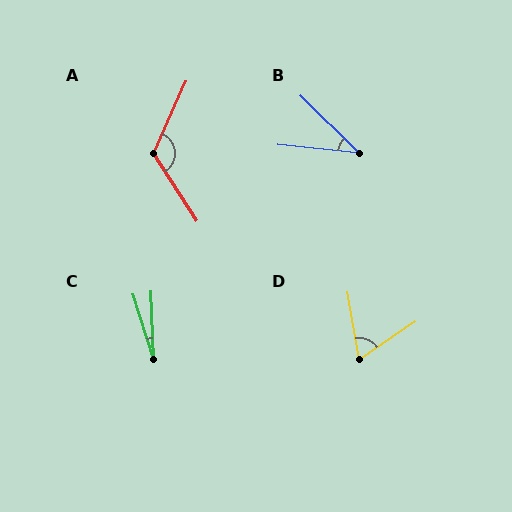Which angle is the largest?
A, at approximately 123 degrees.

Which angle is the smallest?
C, at approximately 15 degrees.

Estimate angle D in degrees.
Approximately 65 degrees.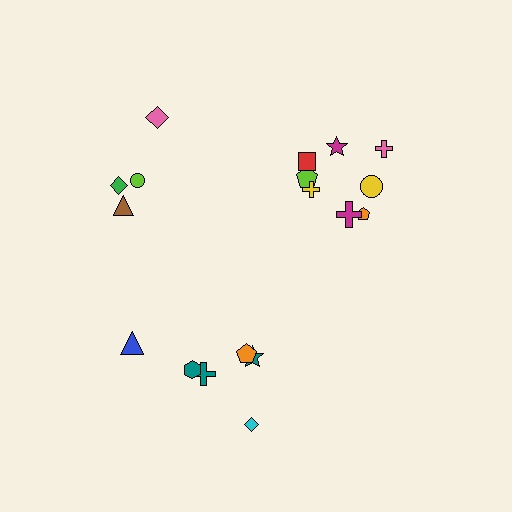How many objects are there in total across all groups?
There are 18 objects.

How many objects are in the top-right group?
There are 8 objects.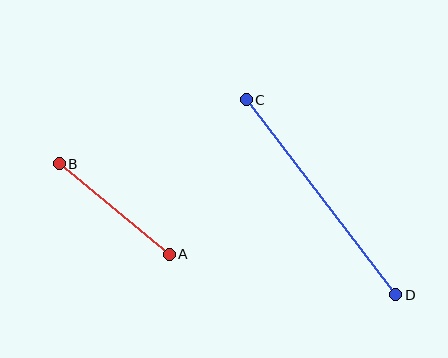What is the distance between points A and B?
The distance is approximately 143 pixels.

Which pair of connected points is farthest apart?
Points C and D are farthest apart.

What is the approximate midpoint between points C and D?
The midpoint is at approximately (321, 197) pixels.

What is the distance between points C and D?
The distance is approximately 246 pixels.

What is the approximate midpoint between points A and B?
The midpoint is at approximately (114, 209) pixels.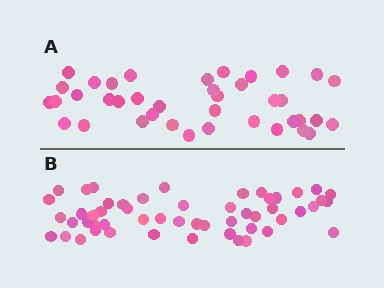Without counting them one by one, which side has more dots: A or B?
Region B (the bottom region) has more dots.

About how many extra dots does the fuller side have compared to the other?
Region B has approximately 15 more dots than region A.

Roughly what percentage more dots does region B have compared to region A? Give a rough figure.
About 35% more.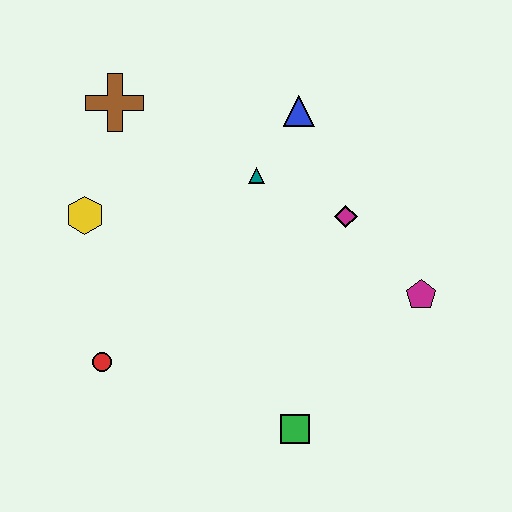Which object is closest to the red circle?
The yellow hexagon is closest to the red circle.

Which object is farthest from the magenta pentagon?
The brown cross is farthest from the magenta pentagon.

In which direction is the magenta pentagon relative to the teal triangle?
The magenta pentagon is to the right of the teal triangle.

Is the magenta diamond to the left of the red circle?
No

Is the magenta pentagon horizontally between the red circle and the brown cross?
No